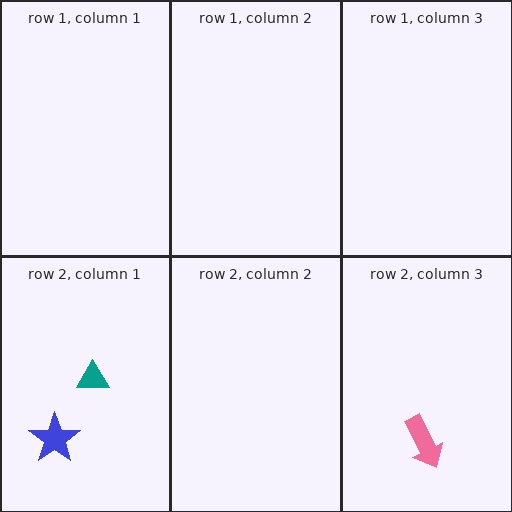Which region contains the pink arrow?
The row 2, column 3 region.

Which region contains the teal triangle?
The row 2, column 1 region.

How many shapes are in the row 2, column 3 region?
1.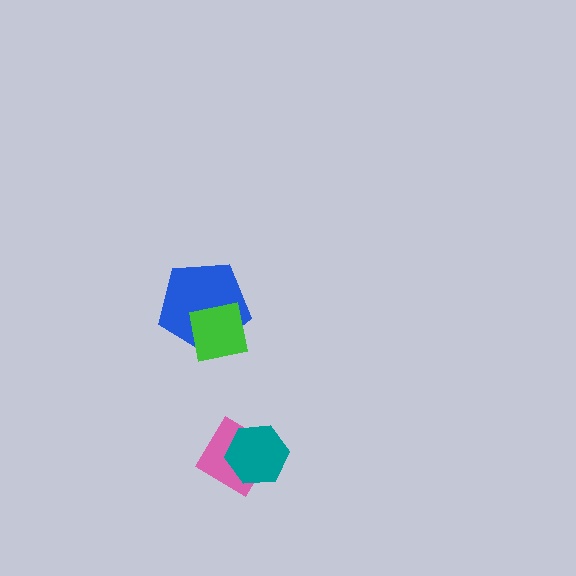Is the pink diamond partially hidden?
Yes, it is partially covered by another shape.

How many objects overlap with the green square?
1 object overlaps with the green square.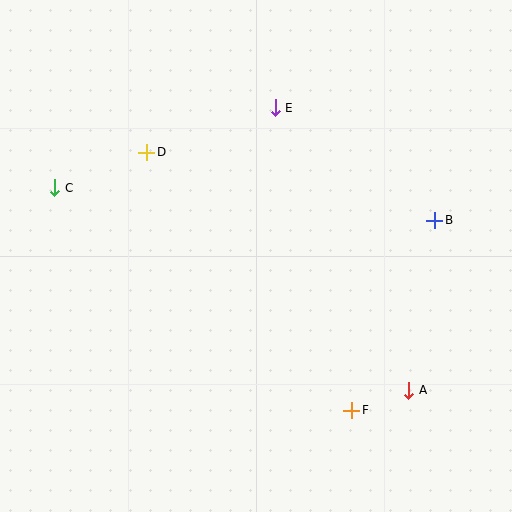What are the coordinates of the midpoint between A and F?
The midpoint between A and F is at (380, 400).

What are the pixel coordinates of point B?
Point B is at (435, 220).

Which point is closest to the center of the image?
Point E at (275, 108) is closest to the center.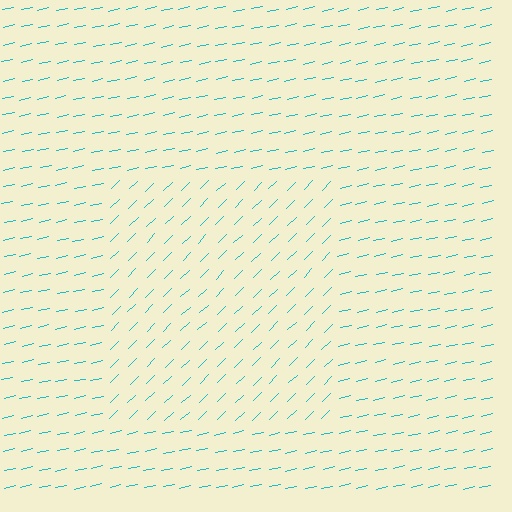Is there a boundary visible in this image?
Yes, there is a texture boundary formed by a change in line orientation.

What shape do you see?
I see a rectangle.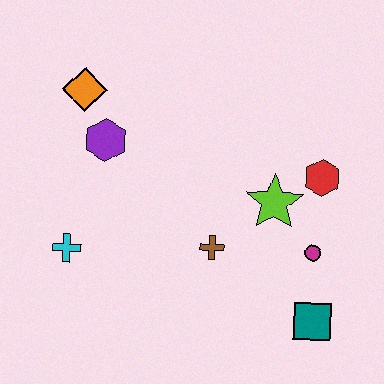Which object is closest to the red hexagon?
The lime star is closest to the red hexagon.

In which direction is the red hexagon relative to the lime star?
The red hexagon is to the right of the lime star.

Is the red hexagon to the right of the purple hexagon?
Yes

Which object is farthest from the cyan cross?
The red hexagon is farthest from the cyan cross.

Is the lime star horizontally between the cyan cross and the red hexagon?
Yes